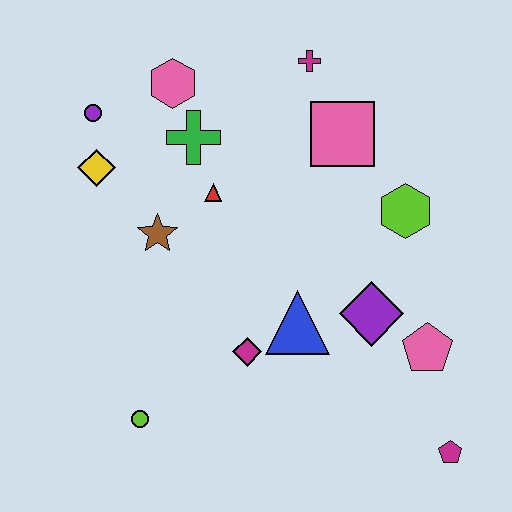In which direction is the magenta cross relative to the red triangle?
The magenta cross is above the red triangle.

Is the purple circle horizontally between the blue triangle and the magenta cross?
No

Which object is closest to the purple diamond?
The pink pentagon is closest to the purple diamond.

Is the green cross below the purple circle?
Yes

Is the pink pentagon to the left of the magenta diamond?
No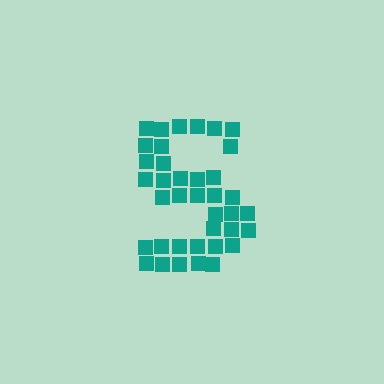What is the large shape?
The large shape is the letter S.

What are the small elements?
The small elements are squares.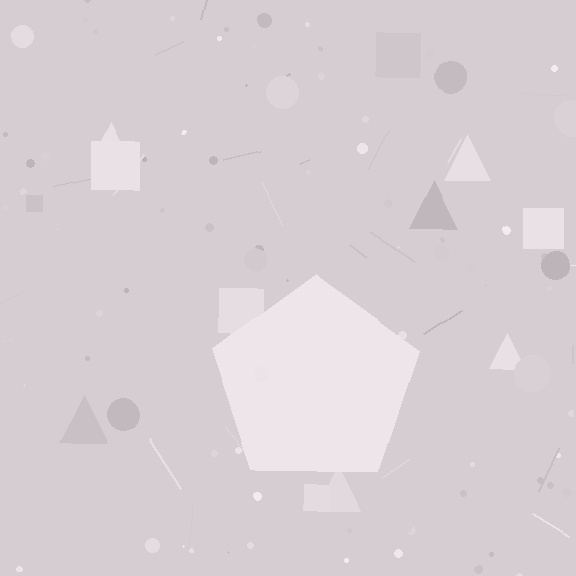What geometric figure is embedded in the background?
A pentagon is embedded in the background.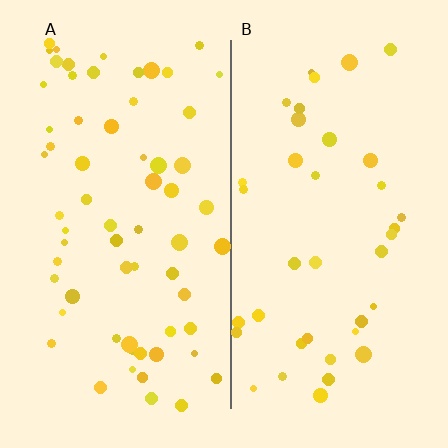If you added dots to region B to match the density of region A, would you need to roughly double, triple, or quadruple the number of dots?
Approximately double.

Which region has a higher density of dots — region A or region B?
A (the left).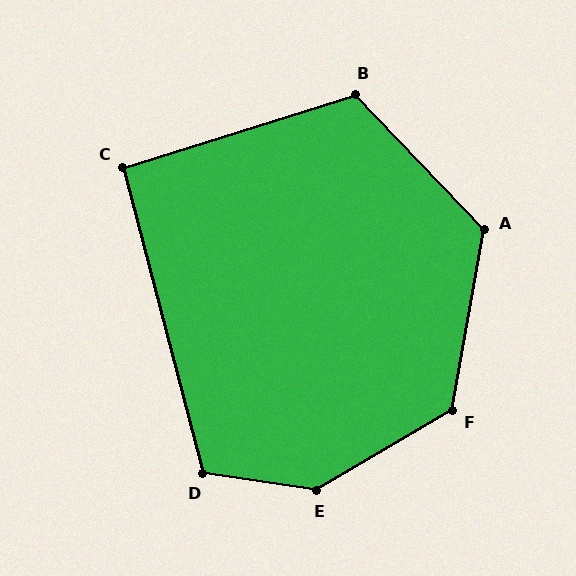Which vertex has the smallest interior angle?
C, at approximately 93 degrees.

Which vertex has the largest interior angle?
E, at approximately 141 degrees.